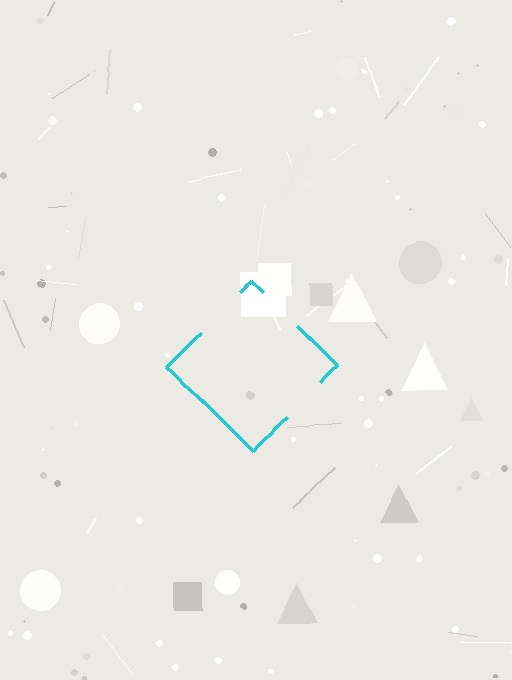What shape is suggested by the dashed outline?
The dashed outline suggests a diamond.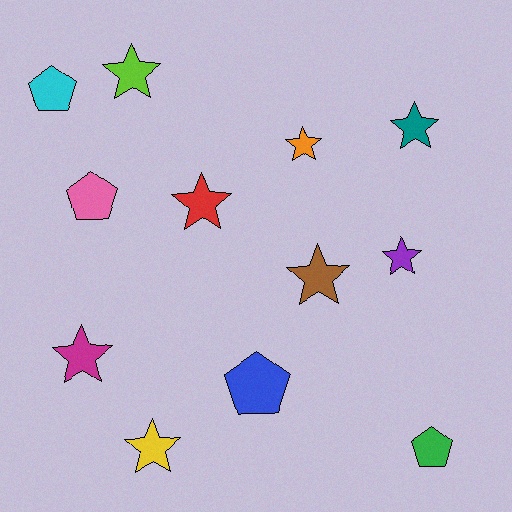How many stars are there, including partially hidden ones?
There are 8 stars.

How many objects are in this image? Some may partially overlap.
There are 12 objects.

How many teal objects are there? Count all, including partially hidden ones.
There is 1 teal object.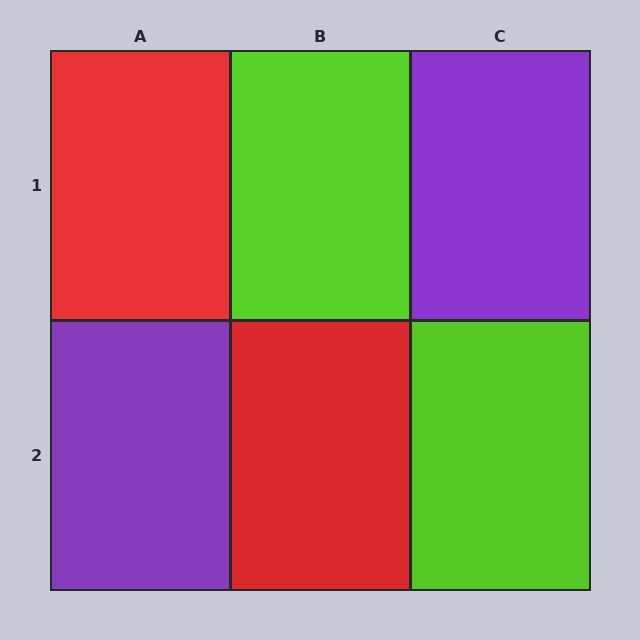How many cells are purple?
2 cells are purple.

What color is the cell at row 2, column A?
Purple.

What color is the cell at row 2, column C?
Lime.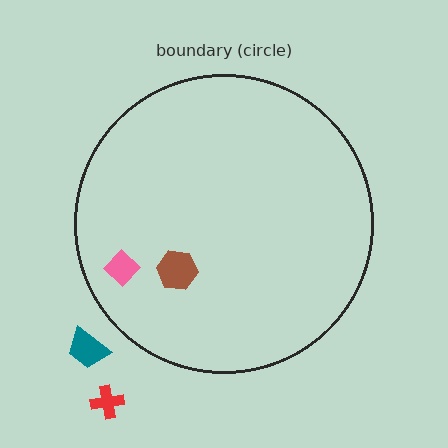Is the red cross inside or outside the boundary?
Outside.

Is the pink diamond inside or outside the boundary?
Inside.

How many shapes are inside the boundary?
2 inside, 2 outside.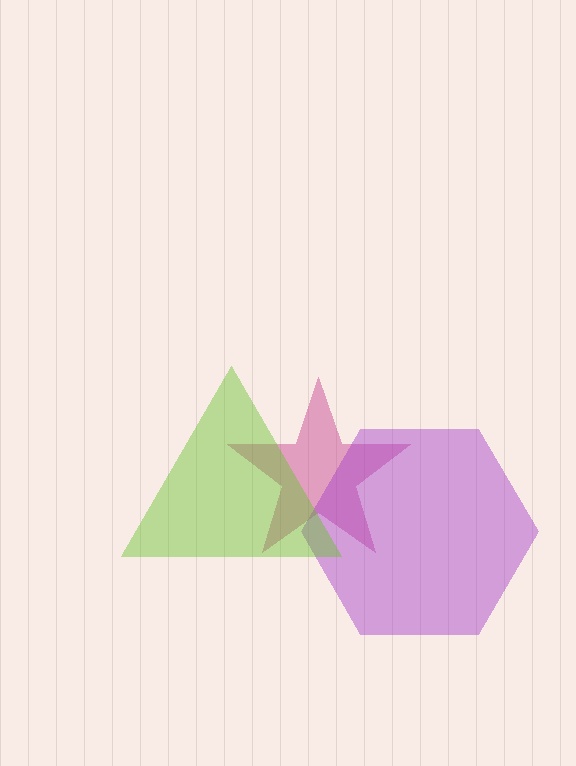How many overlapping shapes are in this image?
There are 3 overlapping shapes in the image.